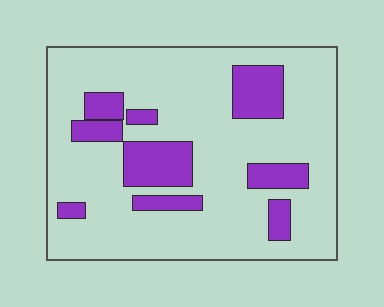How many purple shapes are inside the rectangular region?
9.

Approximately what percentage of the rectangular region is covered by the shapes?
Approximately 20%.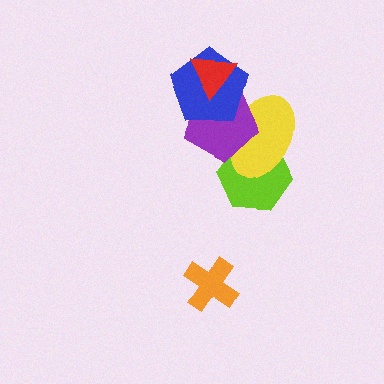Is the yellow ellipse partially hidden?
Yes, it is partially covered by another shape.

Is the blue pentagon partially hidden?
Yes, it is partially covered by another shape.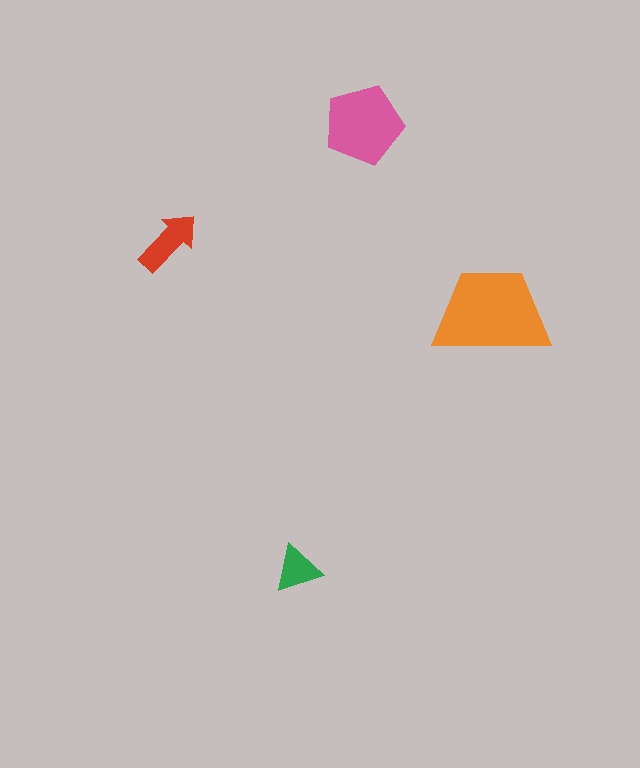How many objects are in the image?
There are 4 objects in the image.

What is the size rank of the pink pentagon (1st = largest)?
2nd.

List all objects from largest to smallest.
The orange trapezoid, the pink pentagon, the red arrow, the green triangle.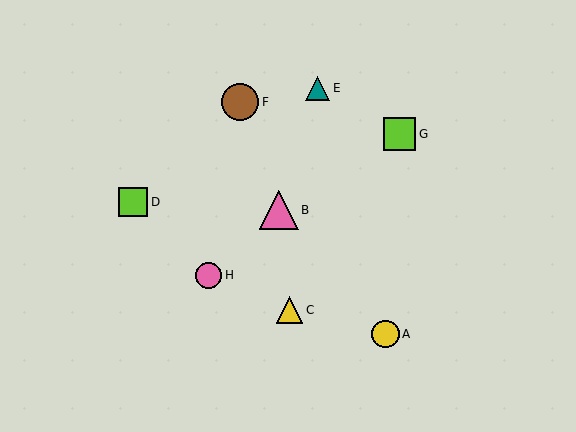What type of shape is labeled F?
Shape F is a brown circle.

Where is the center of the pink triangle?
The center of the pink triangle is at (279, 210).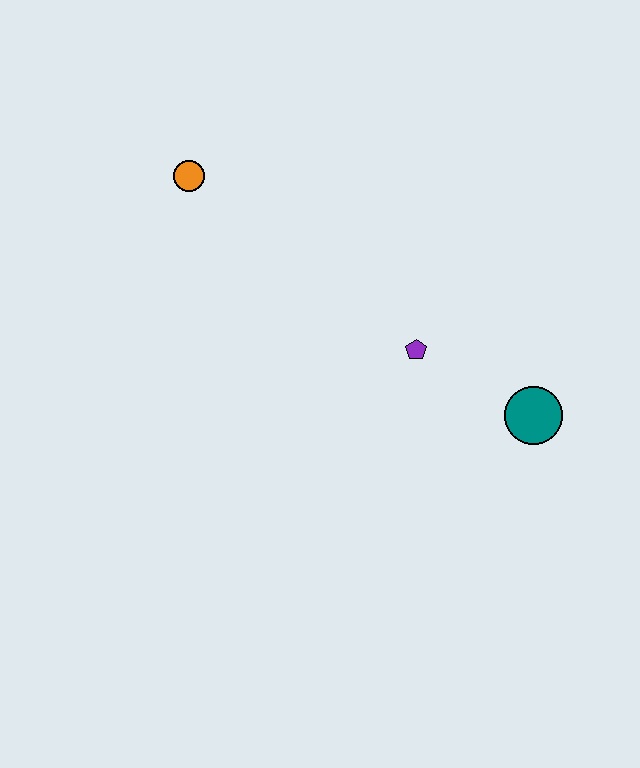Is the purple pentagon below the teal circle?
No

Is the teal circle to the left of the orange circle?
No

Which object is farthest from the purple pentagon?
The orange circle is farthest from the purple pentagon.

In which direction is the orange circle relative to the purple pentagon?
The orange circle is to the left of the purple pentagon.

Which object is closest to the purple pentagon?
The teal circle is closest to the purple pentagon.